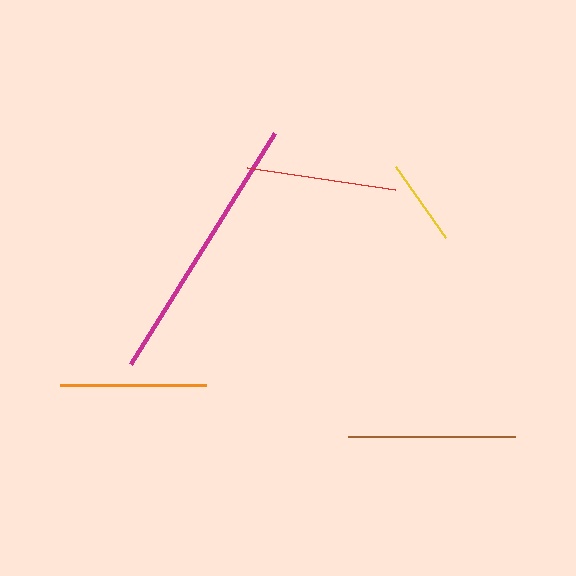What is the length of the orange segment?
The orange segment is approximately 146 pixels long.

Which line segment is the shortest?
The yellow line is the shortest at approximately 87 pixels.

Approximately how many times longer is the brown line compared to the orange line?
The brown line is approximately 1.1 times the length of the orange line.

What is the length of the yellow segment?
The yellow segment is approximately 87 pixels long.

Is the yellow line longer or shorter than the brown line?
The brown line is longer than the yellow line.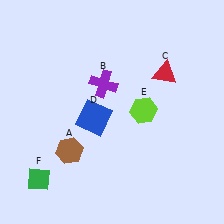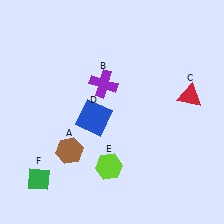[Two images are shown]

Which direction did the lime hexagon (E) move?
The lime hexagon (E) moved down.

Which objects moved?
The objects that moved are: the red triangle (C), the lime hexagon (E).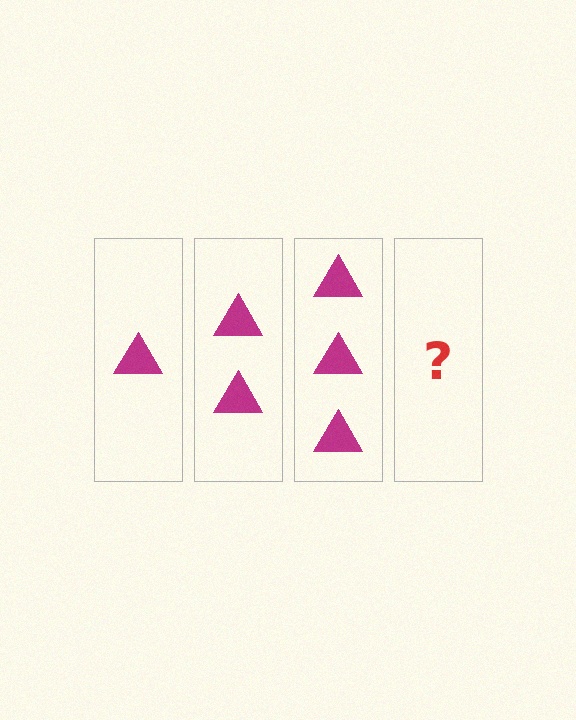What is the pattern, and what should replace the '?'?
The pattern is that each step adds one more triangle. The '?' should be 4 triangles.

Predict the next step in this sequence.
The next step is 4 triangles.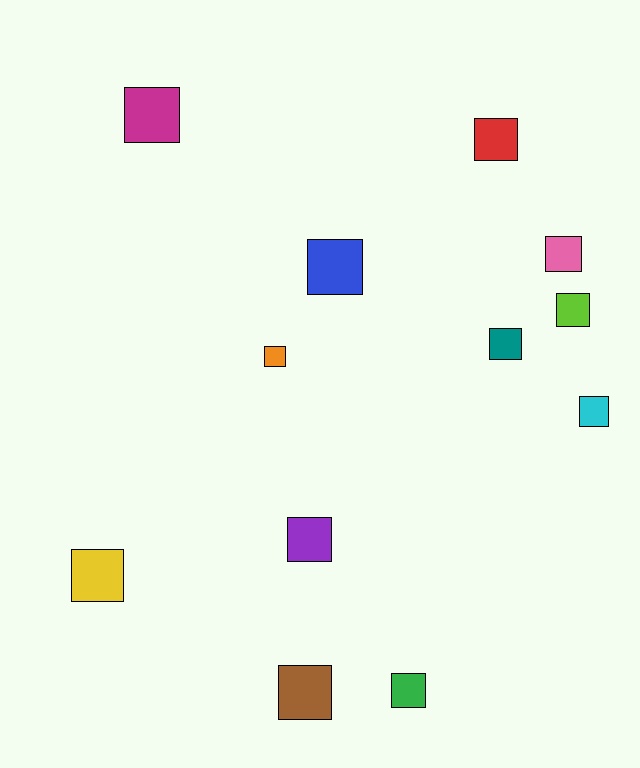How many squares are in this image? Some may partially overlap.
There are 12 squares.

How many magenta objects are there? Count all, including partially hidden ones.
There is 1 magenta object.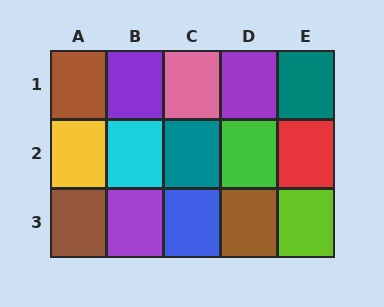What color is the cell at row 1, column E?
Teal.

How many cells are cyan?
1 cell is cyan.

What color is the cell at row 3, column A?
Brown.